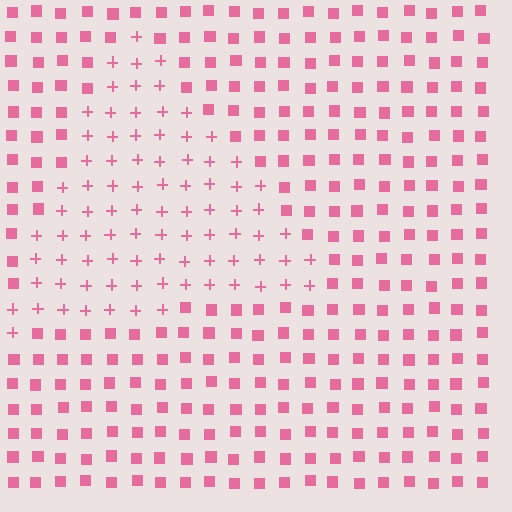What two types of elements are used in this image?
The image uses plus signs inside the triangle region and squares outside it.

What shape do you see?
I see a triangle.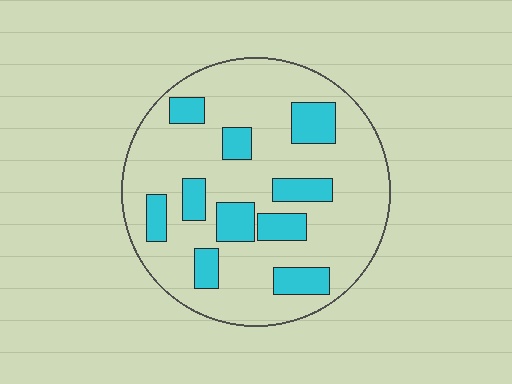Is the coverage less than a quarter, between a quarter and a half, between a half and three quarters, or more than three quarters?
Less than a quarter.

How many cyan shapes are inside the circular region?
10.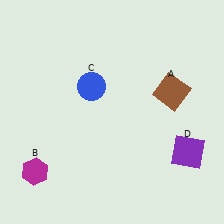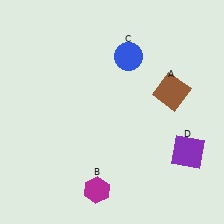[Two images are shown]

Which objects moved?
The objects that moved are: the magenta hexagon (B), the blue circle (C).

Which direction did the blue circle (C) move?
The blue circle (C) moved right.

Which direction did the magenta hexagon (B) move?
The magenta hexagon (B) moved right.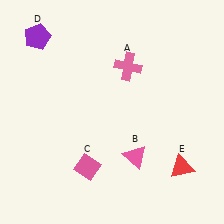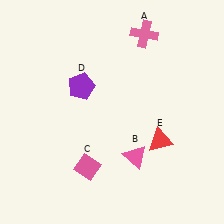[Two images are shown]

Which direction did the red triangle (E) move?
The red triangle (E) moved up.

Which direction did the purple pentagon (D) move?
The purple pentagon (D) moved down.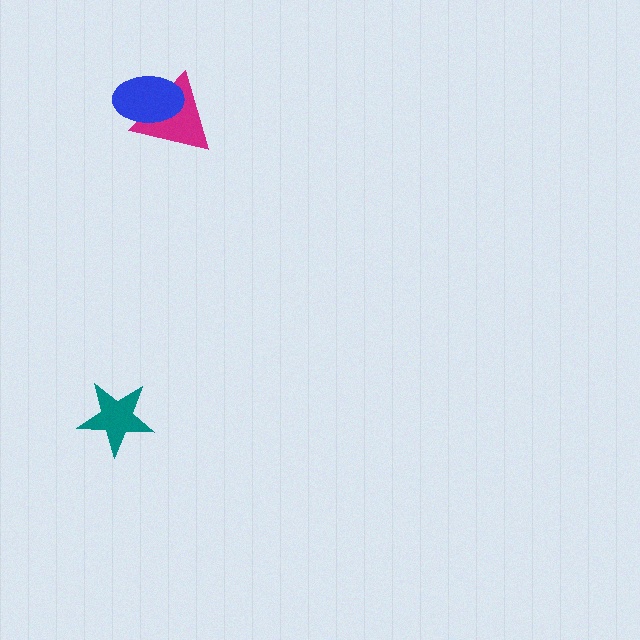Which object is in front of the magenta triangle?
The blue ellipse is in front of the magenta triangle.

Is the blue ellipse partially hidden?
No, no other shape covers it.